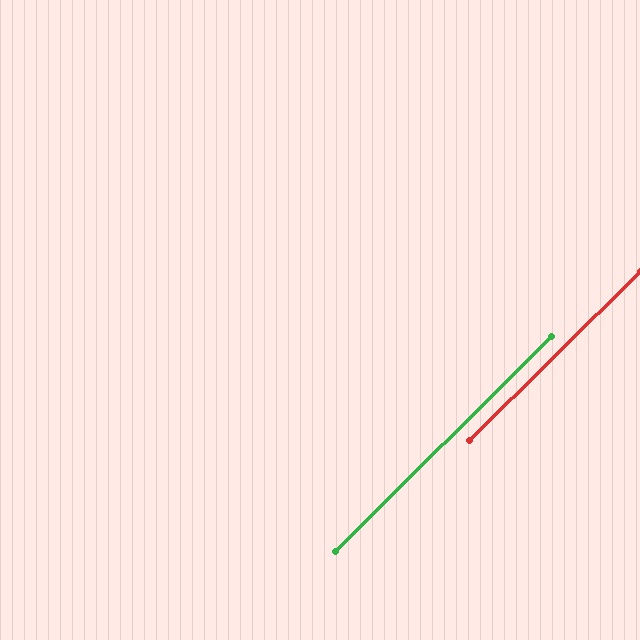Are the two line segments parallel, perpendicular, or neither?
Parallel — their directions differ by only 0.1°.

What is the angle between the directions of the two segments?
Approximately 0 degrees.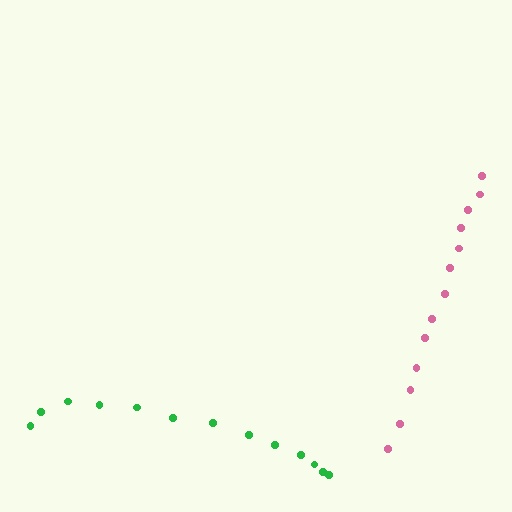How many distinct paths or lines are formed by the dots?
There are 2 distinct paths.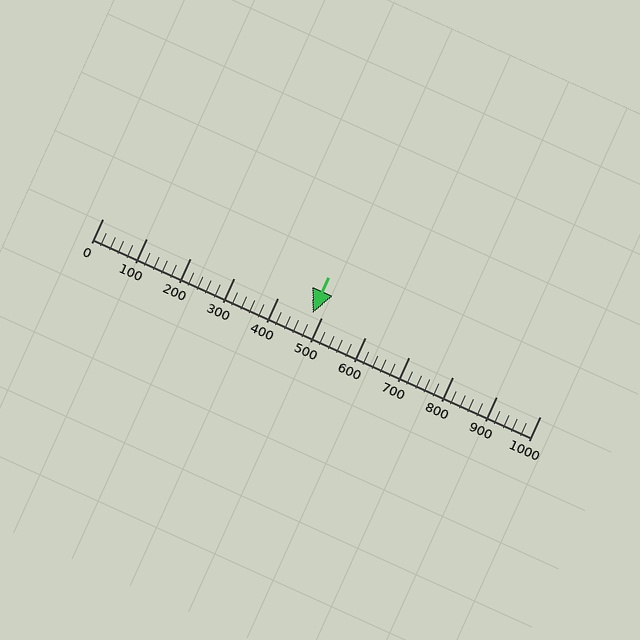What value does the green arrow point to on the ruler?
The green arrow points to approximately 480.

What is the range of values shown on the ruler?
The ruler shows values from 0 to 1000.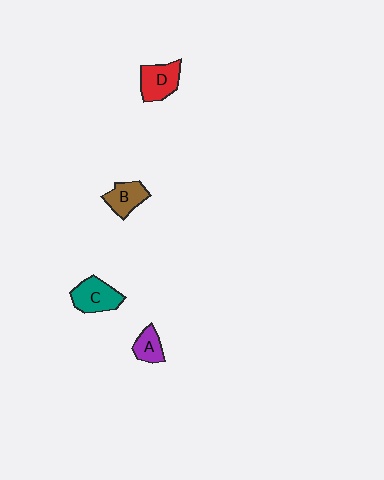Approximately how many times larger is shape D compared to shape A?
Approximately 1.6 times.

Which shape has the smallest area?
Shape A (purple).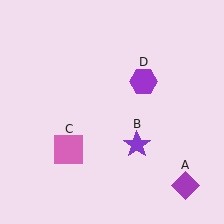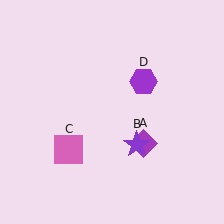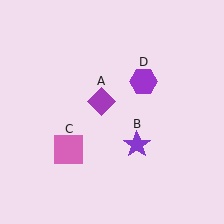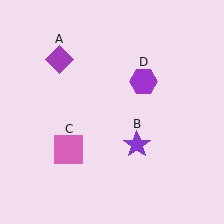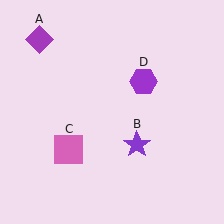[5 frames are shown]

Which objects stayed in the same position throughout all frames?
Purple star (object B) and pink square (object C) and purple hexagon (object D) remained stationary.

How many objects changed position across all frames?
1 object changed position: purple diamond (object A).